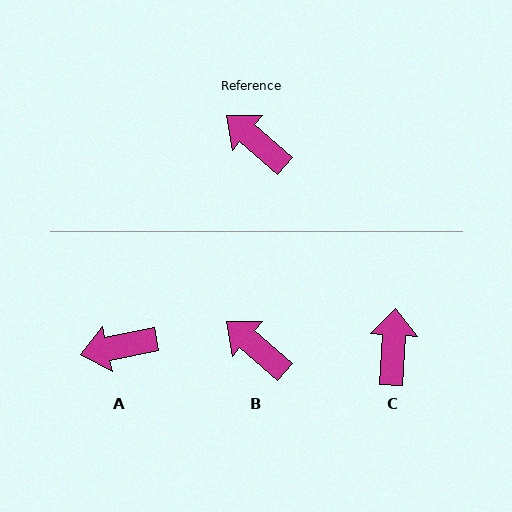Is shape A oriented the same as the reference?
No, it is off by about 53 degrees.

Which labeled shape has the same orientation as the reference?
B.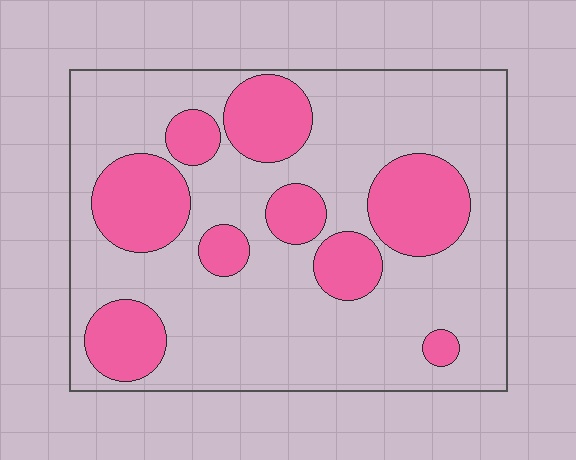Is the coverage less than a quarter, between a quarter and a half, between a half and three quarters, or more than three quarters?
Between a quarter and a half.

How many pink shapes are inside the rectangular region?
9.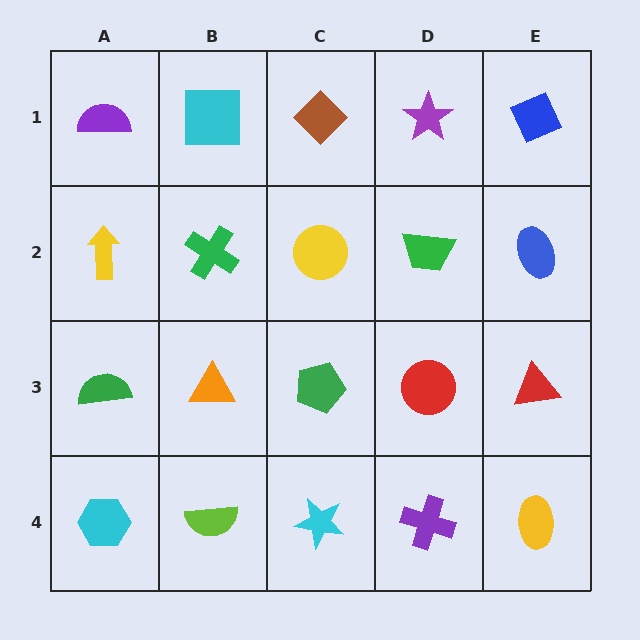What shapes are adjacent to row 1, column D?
A green trapezoid (row 2, column D), a brown diamond (row 1, column C), a blue diamond (row 1, column E).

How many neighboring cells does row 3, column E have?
3.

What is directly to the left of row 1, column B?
A purple semicircle.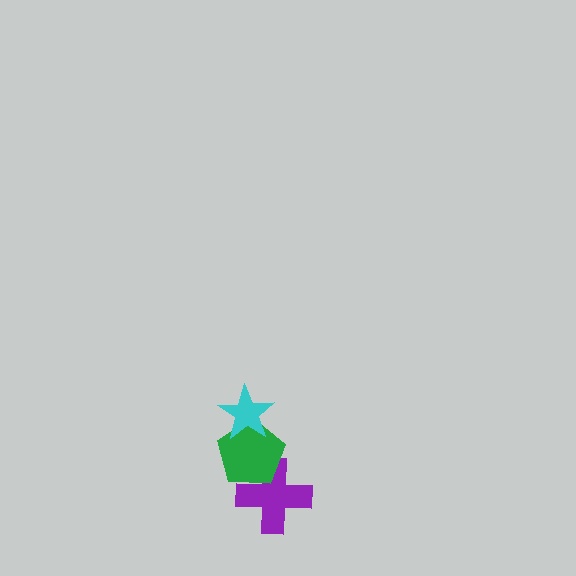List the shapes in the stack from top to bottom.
From top to bottom: the cyan star, the green pentagon, the purple cross.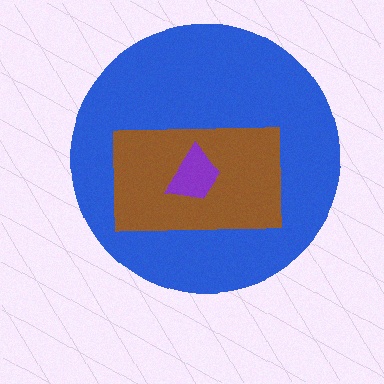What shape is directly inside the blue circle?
The brown rectangle.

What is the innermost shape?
The purple trapezoid.